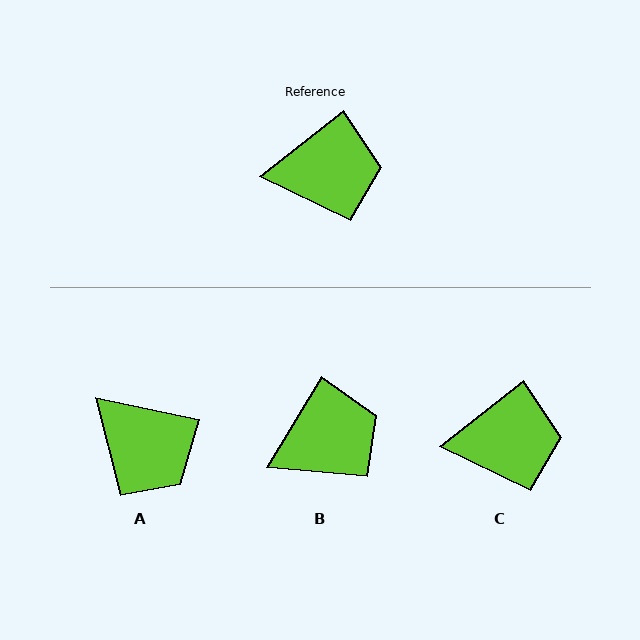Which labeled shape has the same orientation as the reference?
C.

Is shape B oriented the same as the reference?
No, it is off by about 21 degrees.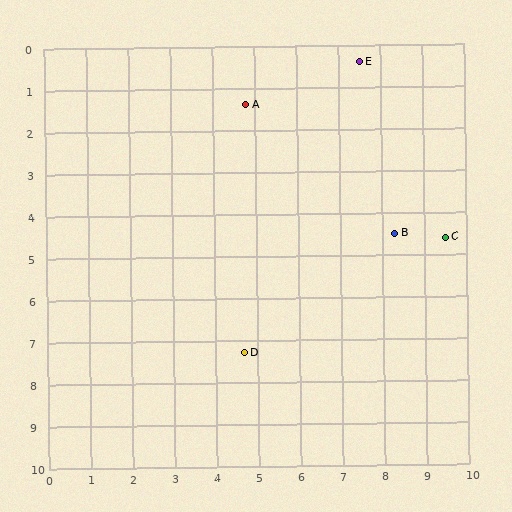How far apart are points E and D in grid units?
Points E and D are about 7.4 grid units apart.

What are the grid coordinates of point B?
Point B is at approximately (8.3, 4.5).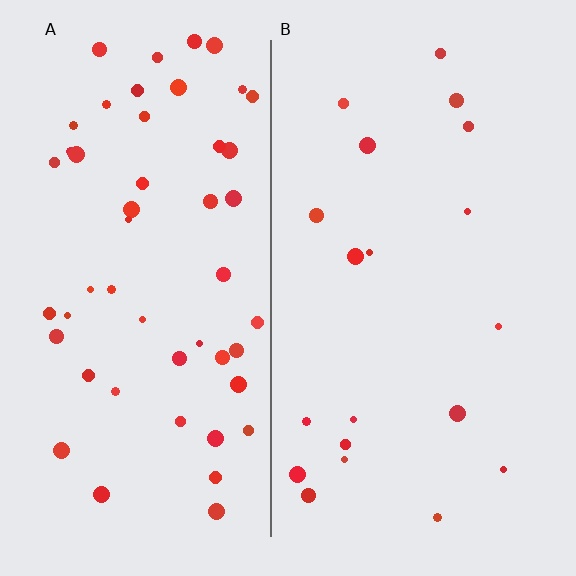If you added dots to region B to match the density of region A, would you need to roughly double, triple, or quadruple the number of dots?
Approximately triple.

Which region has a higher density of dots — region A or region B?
A (the left).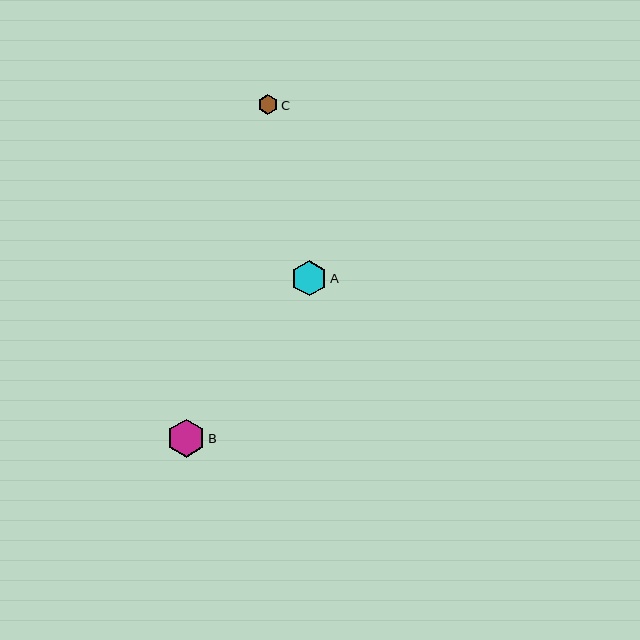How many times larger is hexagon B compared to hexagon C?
Hexagon B is approximately 1.9 times the size of hexagon C.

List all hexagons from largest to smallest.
From largest to smallest: B, A, C.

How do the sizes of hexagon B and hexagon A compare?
Hexagon B and hexagon A are approximately the same size.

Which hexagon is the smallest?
Hexagon C is the smallest with a size of approximately 20 pixels.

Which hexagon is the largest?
Hexagon B is the largest with a size of approximately 39 pixels.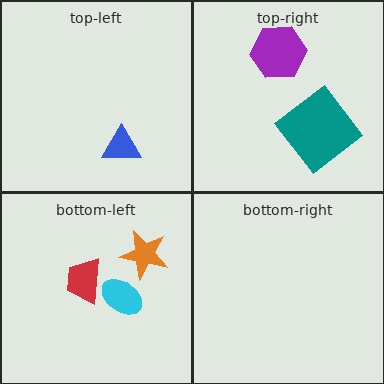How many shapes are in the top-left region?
1.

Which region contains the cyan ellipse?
The bottom-left region.